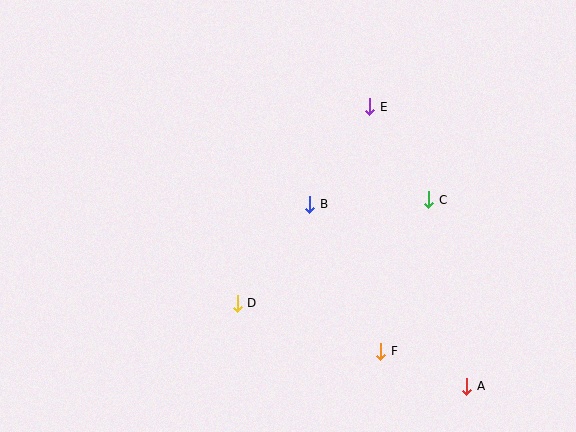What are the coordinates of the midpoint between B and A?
The midpoint between B and A is at (388, 295).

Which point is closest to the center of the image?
Point B at (310, 204) is closest to the center.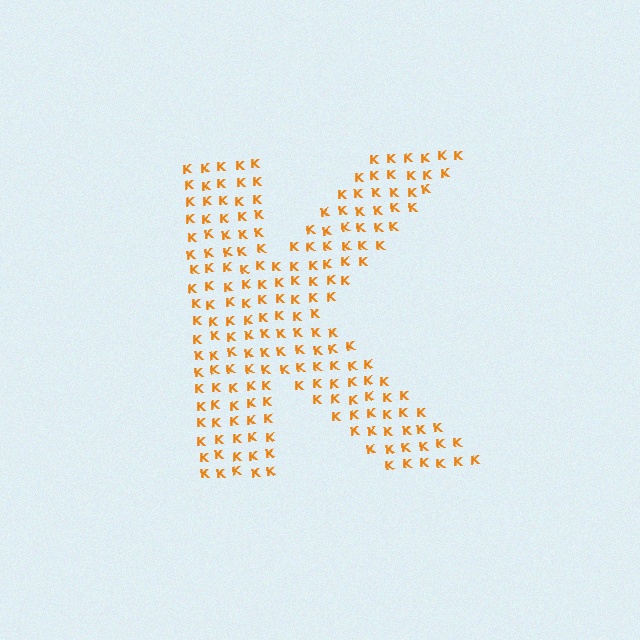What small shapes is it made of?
It is made of small letter K's.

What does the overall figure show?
The overall figure shows the letter K.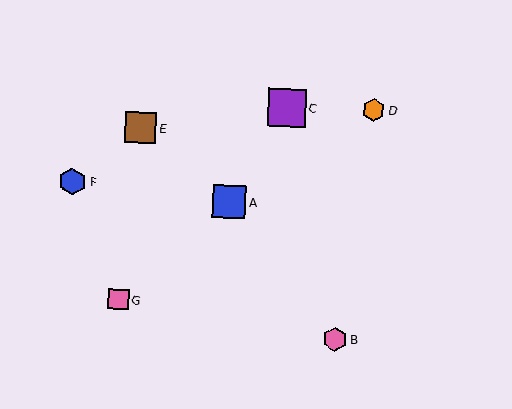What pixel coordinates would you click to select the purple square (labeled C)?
Click at (287, 108) to select the purple square C.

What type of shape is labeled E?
Shape E is a brown square.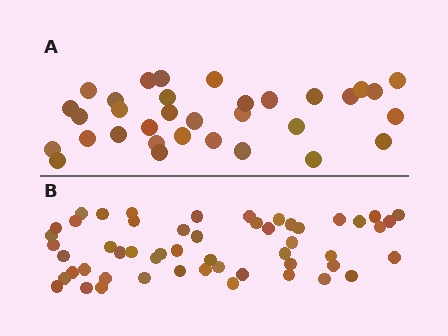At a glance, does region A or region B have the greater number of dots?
Region B (the bottom region) has more dots.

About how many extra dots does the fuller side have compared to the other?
Region B has approximately 20 more dots than region A.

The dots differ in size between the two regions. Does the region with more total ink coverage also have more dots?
No. Region A has more total ink coverage because its dots are larger, but region B actually contains more individual dots. Total area can be misleading — the number of items is what matters here.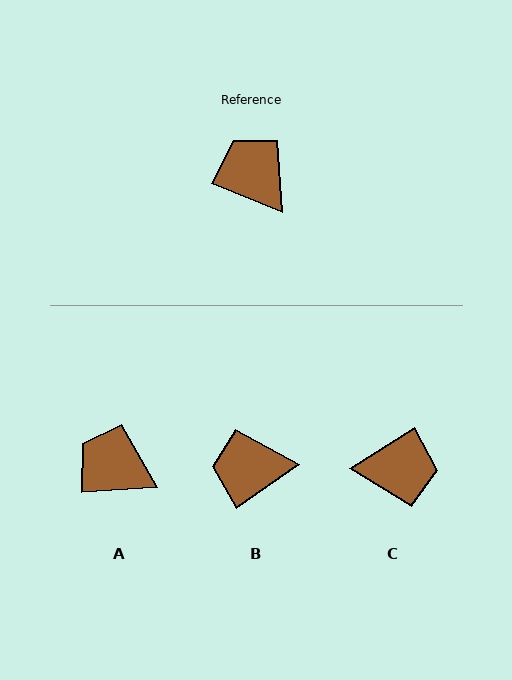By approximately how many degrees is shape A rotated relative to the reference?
Approximately 26 degrees counter-clockwise.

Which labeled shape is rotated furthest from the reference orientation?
C, about 125 degrees away.